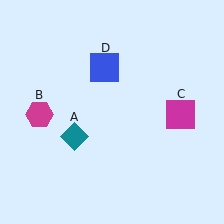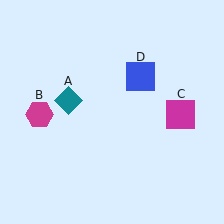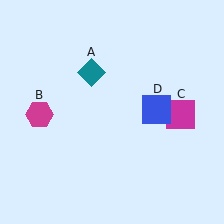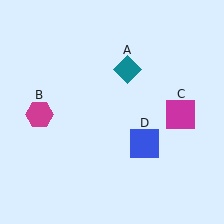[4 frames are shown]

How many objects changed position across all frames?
2 objects changed position: teal diamond (object A), blue square (object D).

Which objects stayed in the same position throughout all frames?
Magenta hexagon (object B) and magenta square (object C) remained stationary.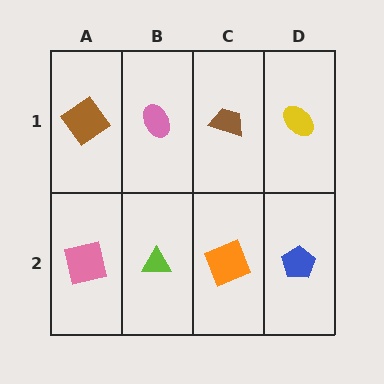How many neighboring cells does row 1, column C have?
3.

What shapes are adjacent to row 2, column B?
A pink ellipse (row 1, column B), a pink square (row 2, column A), an orange square (row 2, column C).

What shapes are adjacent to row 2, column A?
A brown diamond (row 1, column A), a lime triangle (row 2, column B).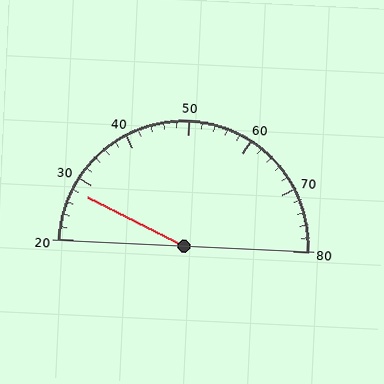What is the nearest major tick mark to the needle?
The nearest major tick mark is 30.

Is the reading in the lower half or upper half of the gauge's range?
The reading is in the lower half of the range (20 to 80).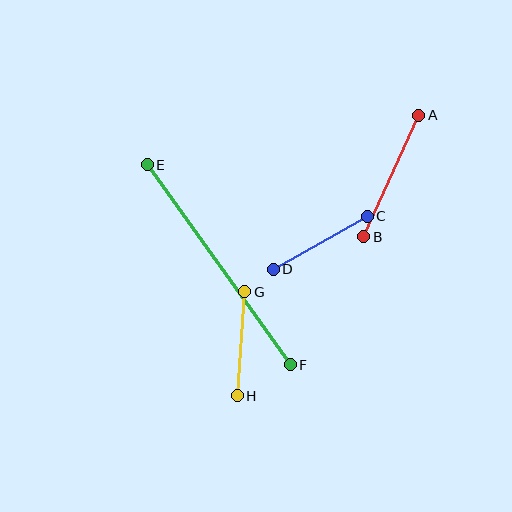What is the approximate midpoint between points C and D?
The midpoint is at approximately (320, 243) pixels.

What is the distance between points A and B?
The distance is approximately 133 pixels.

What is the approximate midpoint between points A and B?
The midpoint is at approximately (391, 176) pixels.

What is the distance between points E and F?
The distance is approximately 246 pixels.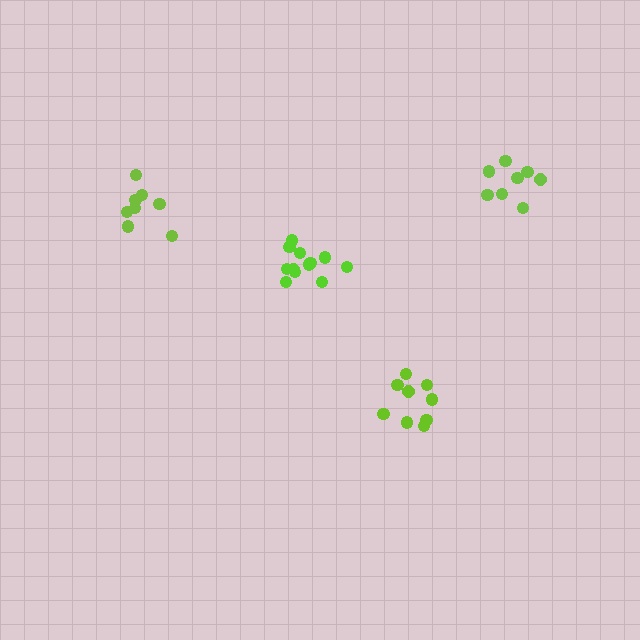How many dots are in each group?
Group 1: 9 dots, Group 2: 8 dots, Group 3: 8 dots, Group 4: 12 dots (37 total).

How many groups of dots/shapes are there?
There are 4 groups.